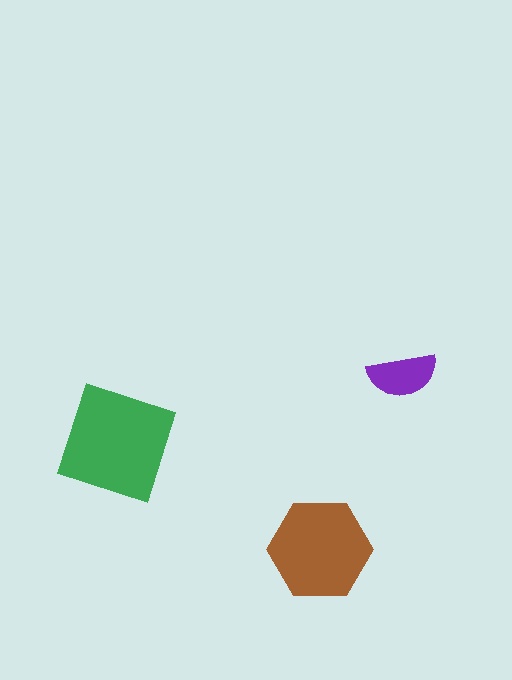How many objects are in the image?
There are 3 objects in the image.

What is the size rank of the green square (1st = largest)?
1st.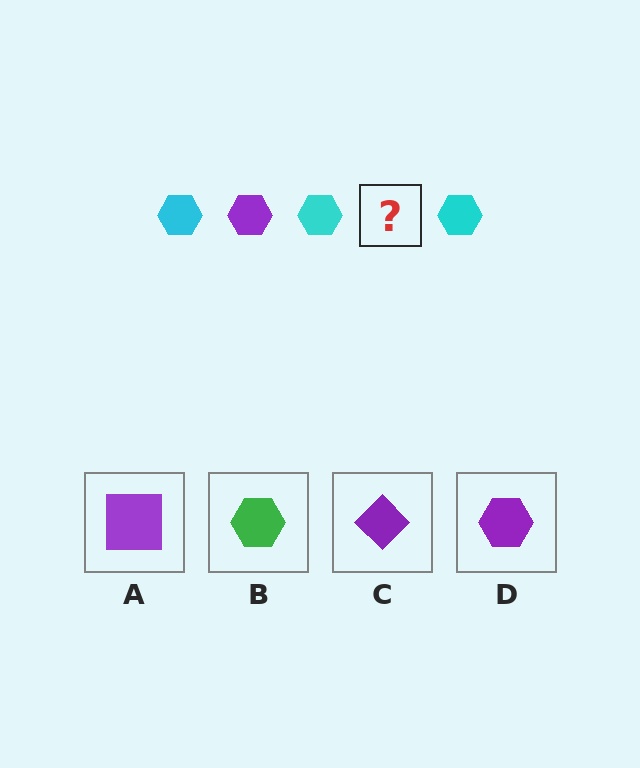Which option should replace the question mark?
Option D.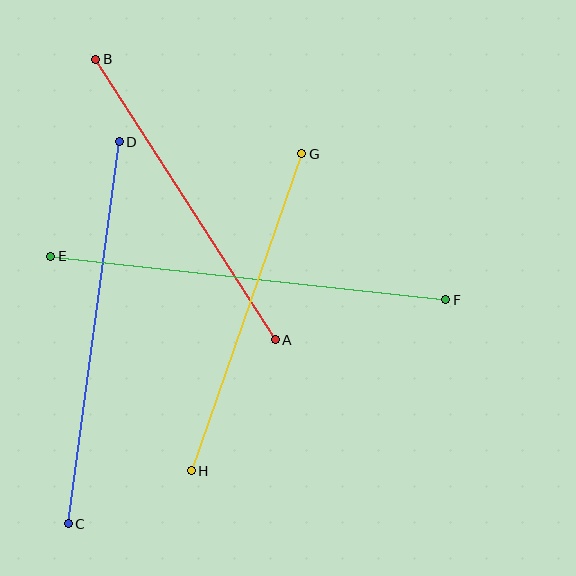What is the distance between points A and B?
The distance is approximately 333 pixels.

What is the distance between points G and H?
The distance is approximately 336 pixels.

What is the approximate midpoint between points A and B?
The midpoint is at approximately (186, 199) pixels.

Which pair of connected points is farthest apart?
Points E and F are farthest apart.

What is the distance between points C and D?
The distance is approximately 385 pixels.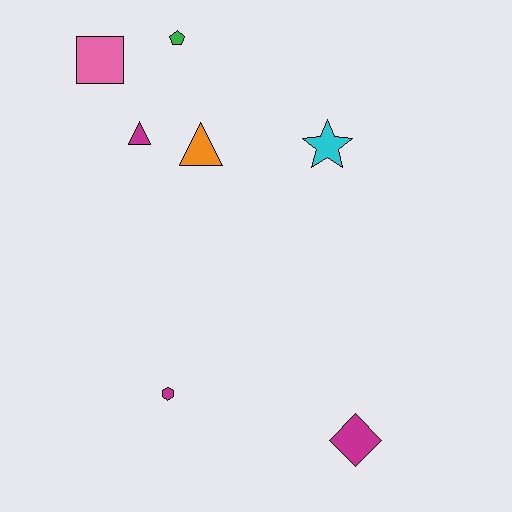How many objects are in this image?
There are 7 objects.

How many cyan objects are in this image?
There is 1 cyan object.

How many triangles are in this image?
There are 2 triangles.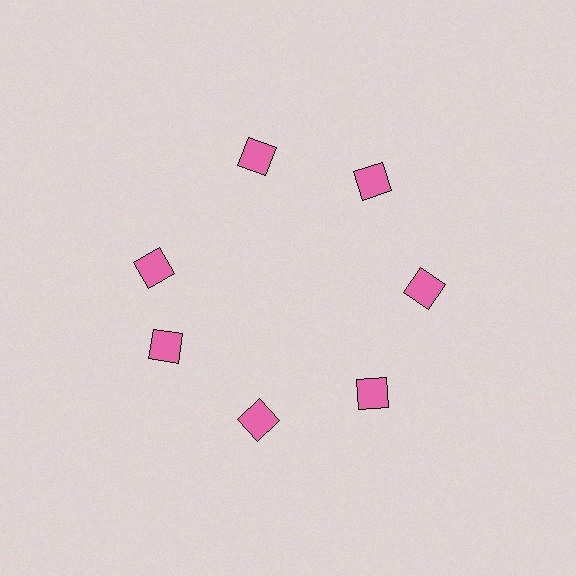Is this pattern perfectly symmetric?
No. The 7 pink squares are arranged in a ring, but one element near the 10 o'clock position is rotated out of alignment along the ring, breaking the 7-fold rotational symmetry.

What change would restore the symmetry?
The symmetry would be restored by rotating it back into even spacing with its neighbors so that all 7 squares sit at equal angles and equal distance from the center.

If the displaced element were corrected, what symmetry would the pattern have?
It would have 7-fold rotational symmetry — the pattern would map onto itself every 51 degrees.